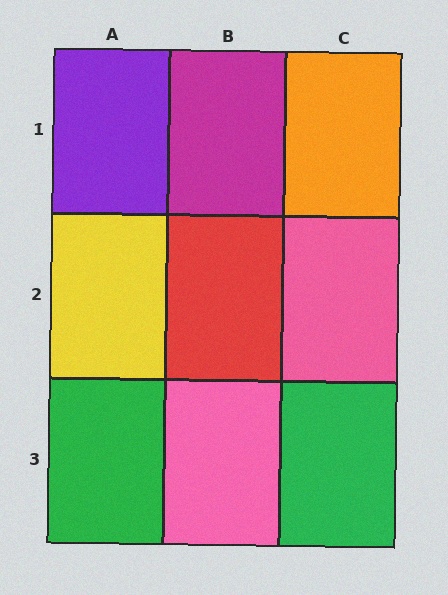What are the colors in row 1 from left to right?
Purple, magenta, orange.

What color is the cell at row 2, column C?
Pink.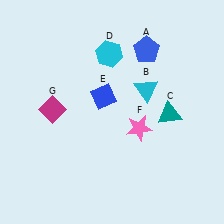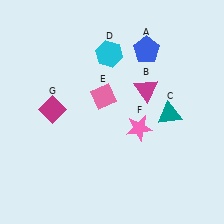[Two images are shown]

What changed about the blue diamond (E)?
In Image 1, E is blue. In Image 2, it changed to pink.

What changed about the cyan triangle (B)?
In Image 1, B is cyan. In Image 2, it changed to magenta.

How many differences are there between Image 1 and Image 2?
There are 2 differences between the two images.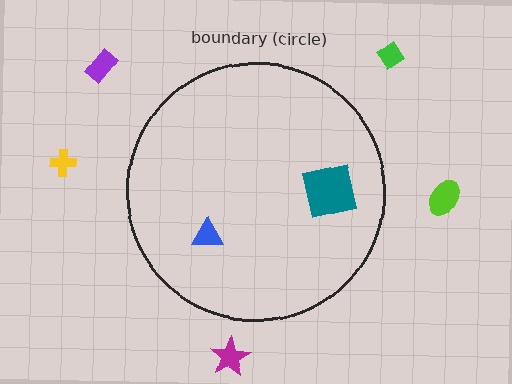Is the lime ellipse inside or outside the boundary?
Outside.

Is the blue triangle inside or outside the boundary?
Inside.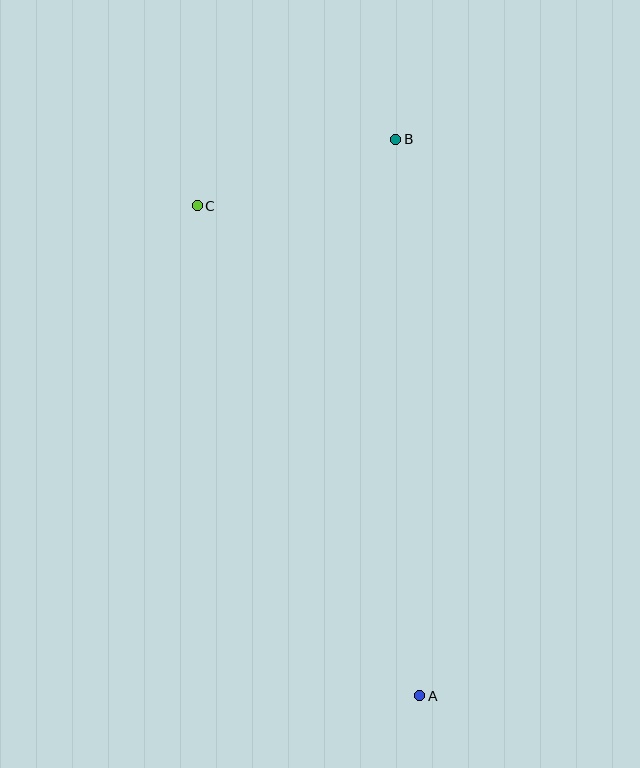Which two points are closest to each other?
Points B and C are closest to each other.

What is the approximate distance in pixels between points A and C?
The distance between A and C is approximately 538 pixels.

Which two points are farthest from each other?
Points A and B are farthest from each other.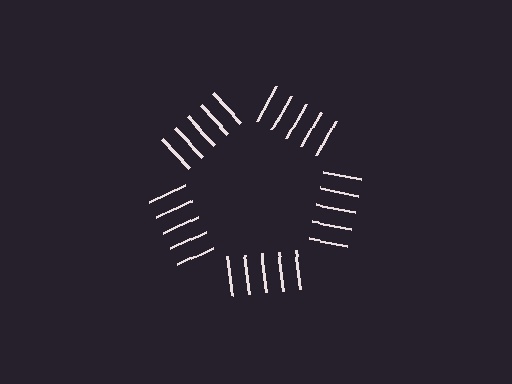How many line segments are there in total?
25 — 5 along each of the 5 edges.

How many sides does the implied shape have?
5 sides — the line-ends trace a pentagon.